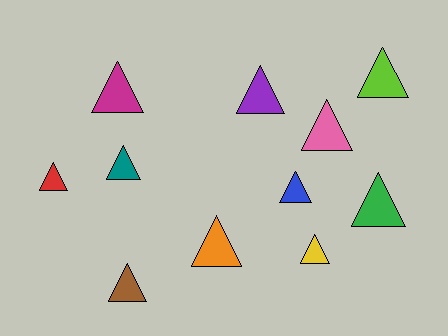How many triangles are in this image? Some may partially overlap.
There are 11 triangles.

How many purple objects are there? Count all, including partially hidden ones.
There is 1 purple object.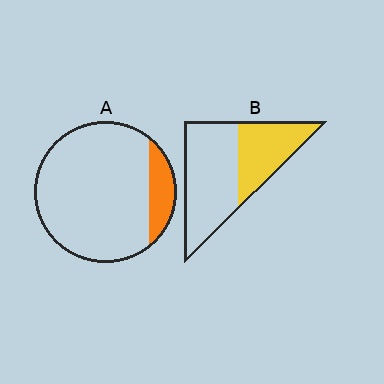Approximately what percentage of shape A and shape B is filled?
A is approximately 15% and B is approximately 40%.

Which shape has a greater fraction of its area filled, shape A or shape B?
Shape B.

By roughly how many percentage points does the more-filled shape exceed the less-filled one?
By roughly 25 percentage points (B over A).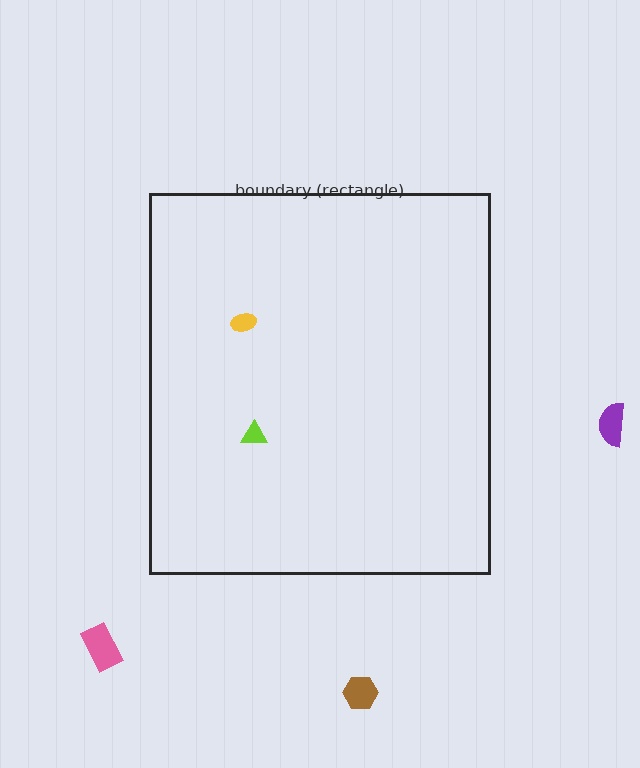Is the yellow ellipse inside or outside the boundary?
Inside.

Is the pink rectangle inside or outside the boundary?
Outside.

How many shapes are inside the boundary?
2 inside, 3 outside.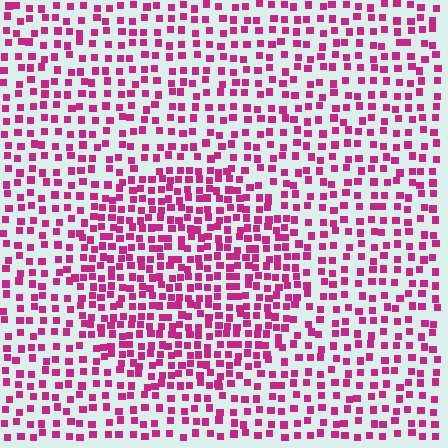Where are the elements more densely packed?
The elements are more densely packed inside the circle boundary.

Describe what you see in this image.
The image contains small magenta elements arranged at two different densities. A circle-shaped region is visible where the elements are more densely packed than the surrounding area.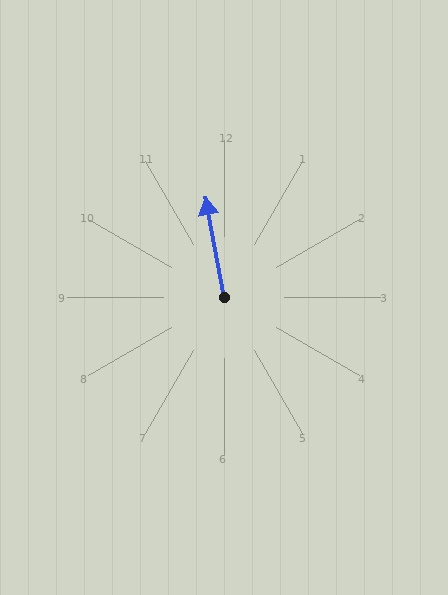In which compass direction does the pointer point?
North.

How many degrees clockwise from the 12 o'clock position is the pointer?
Approximately 349 degrees.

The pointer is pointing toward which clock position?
Roughly 12 o'clock.